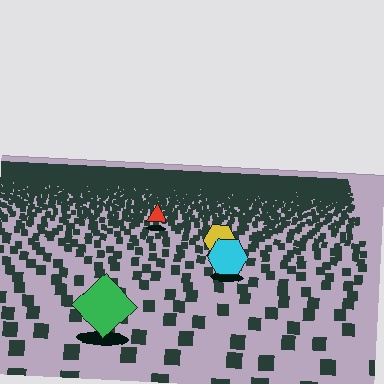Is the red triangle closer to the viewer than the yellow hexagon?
No. The yellow hexagon is closer — you can tell from the texture gradient: the ground texture is coarser near it.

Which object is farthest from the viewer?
The red triangle is farthest from the viewer. It appears smaller and the ground texture around it is denser.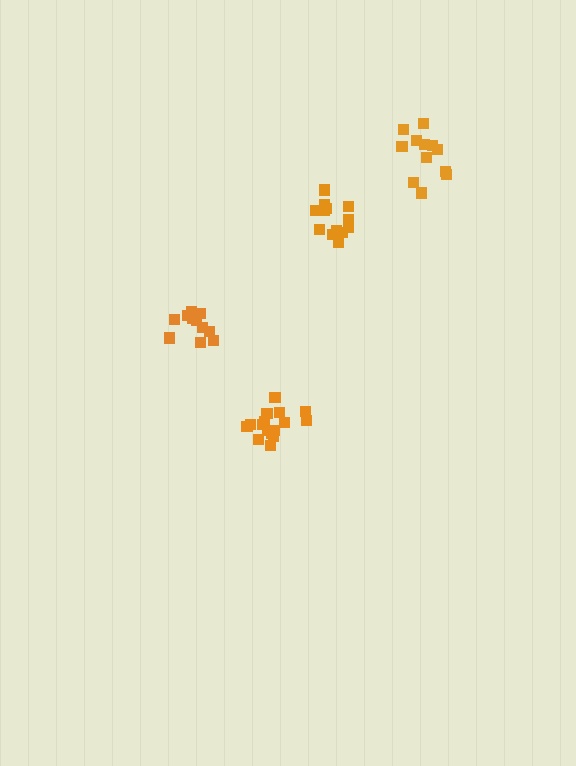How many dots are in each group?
Group 1: 12 dots, Group 2: 16 dots, Group 3: 11 dots, Group 4: 14 dots (53 total).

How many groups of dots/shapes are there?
There are 4 groups.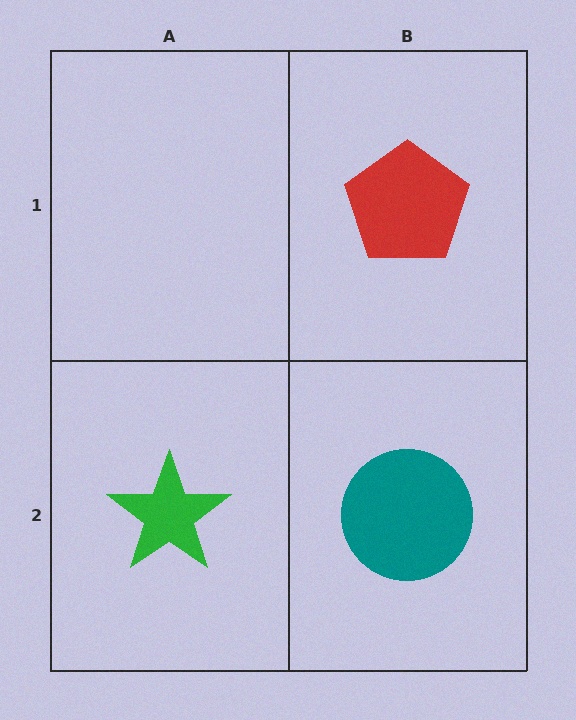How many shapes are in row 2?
2 shapes.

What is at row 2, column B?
A teal circle.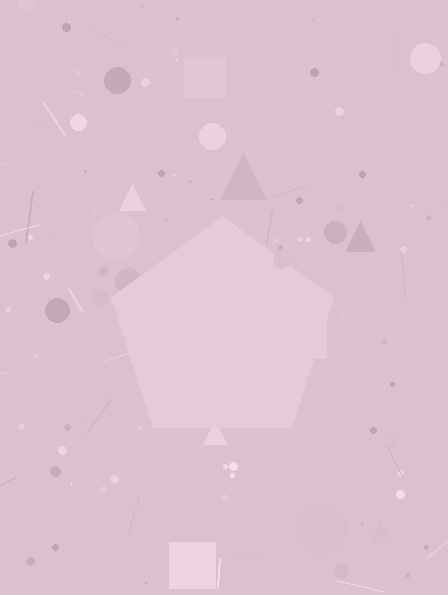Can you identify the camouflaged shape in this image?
The camouflaged shape is a pentagon.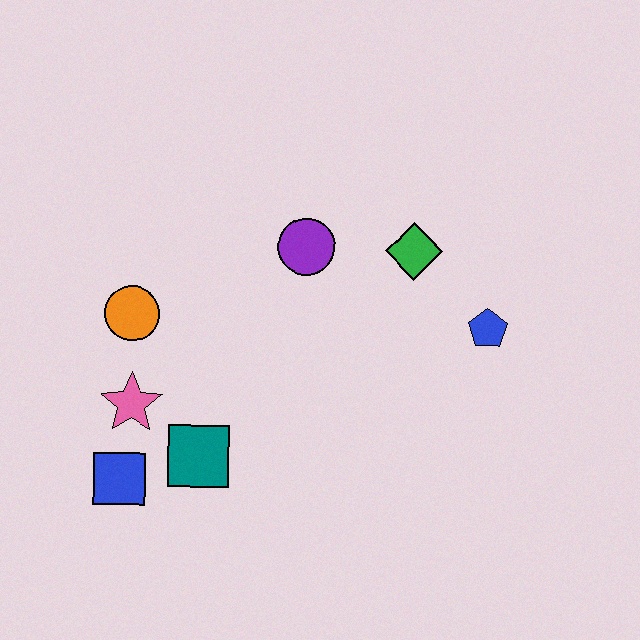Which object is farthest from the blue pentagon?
The blue square is farthest from the blue pentagon.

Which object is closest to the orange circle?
The pink star is closest to the orange circle.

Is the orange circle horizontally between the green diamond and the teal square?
No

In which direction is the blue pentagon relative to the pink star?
The blue pentagon is to the right of the pink star.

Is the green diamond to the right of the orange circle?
Yes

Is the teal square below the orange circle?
Yes